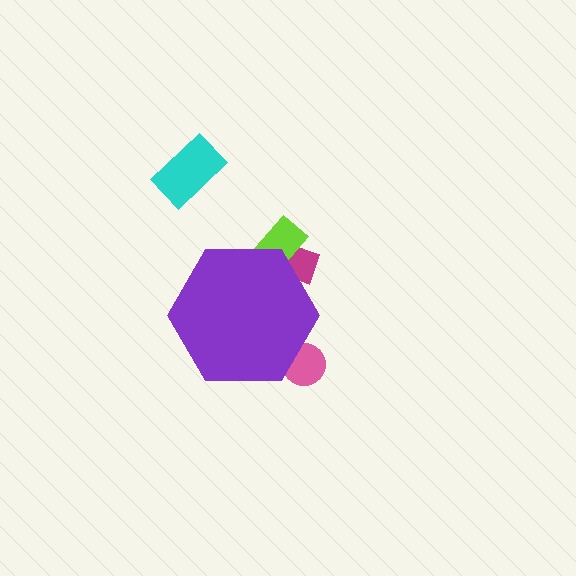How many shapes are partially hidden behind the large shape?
3 shapes are partially hidden.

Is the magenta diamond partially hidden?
Yes, the magenta diamond is partially hidden behind the purple hexagon.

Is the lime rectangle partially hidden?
Yes, the lime rectangle is partially hidden behind the purple hexagon.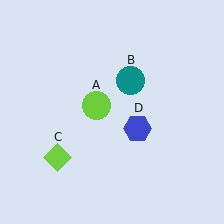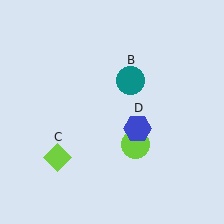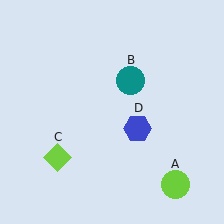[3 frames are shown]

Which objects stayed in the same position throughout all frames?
Teal circle (object B) and lime diamond (object C) and blue hexagon (object D) remained stationary.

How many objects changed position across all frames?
1 object changed position: lime circle (object A).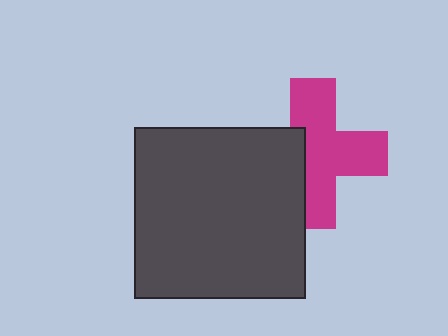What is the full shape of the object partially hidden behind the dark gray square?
The partially hidden object is a magenta cross.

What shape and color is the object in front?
The object in front is a dark gray square.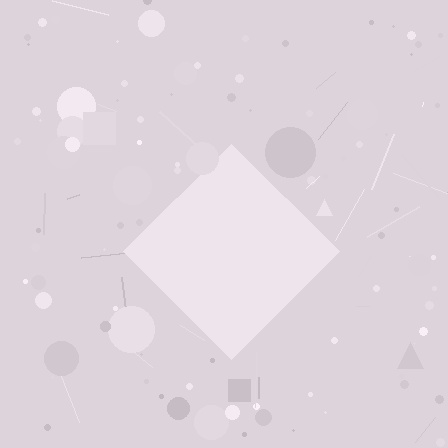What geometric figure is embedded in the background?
A diamond is embedded in the background.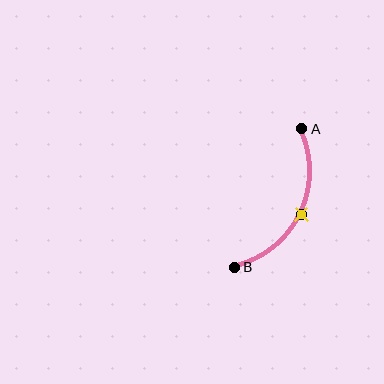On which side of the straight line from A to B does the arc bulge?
The arc bulges to the right of the straight line connecting A and B.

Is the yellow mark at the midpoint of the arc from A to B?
Yes. The yellow mark lies on the arc at equal arc-length from both A and B — it is the arc midpoint.